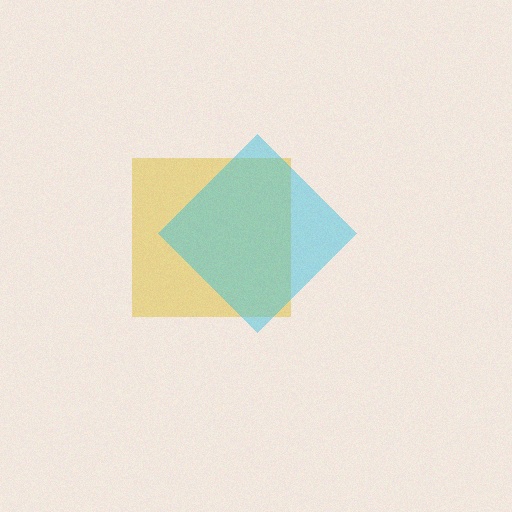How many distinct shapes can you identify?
There are 2 distinct shapes: a yellow square, a cyan diamond.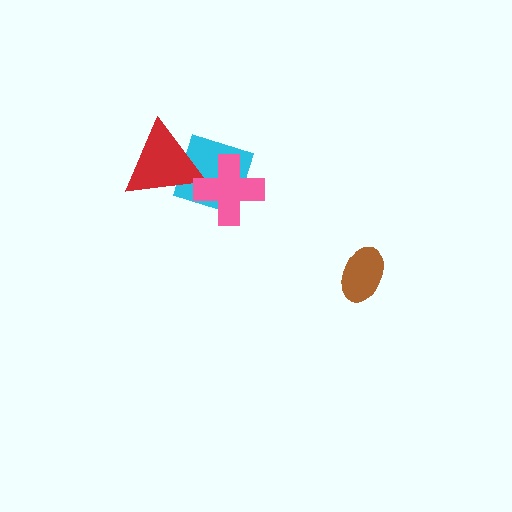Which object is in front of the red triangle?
The pink cross is in front of the red triangle.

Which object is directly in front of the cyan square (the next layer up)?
The red triangle is directly in front of the cyan square.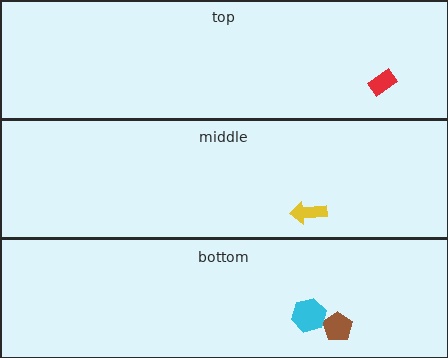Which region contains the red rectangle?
The top region.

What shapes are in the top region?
The red rectangle.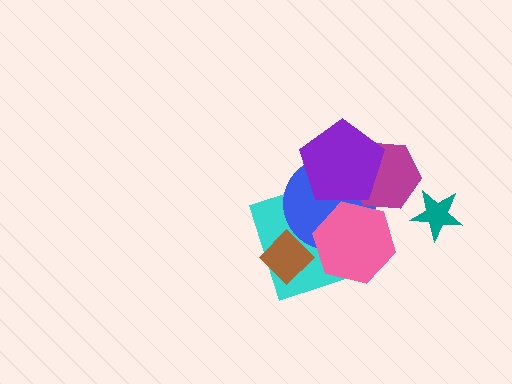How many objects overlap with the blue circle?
4 objects overlap with the blue circle.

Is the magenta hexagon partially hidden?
Yes, it is partially covered by another shape.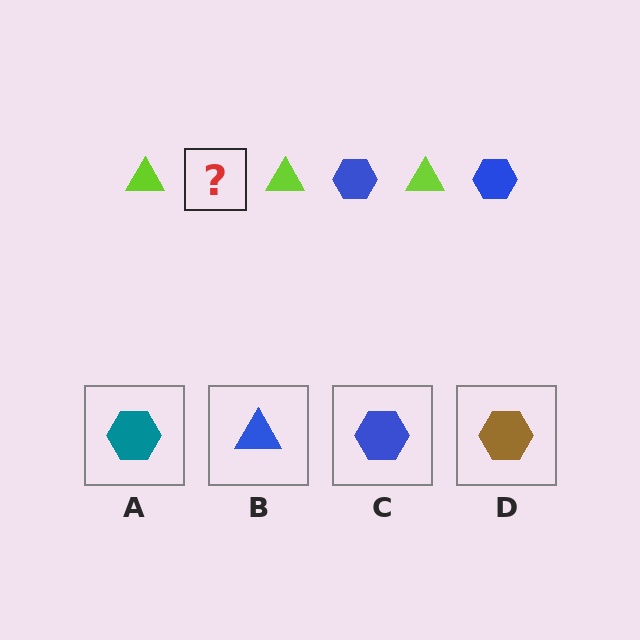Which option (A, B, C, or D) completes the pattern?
C.